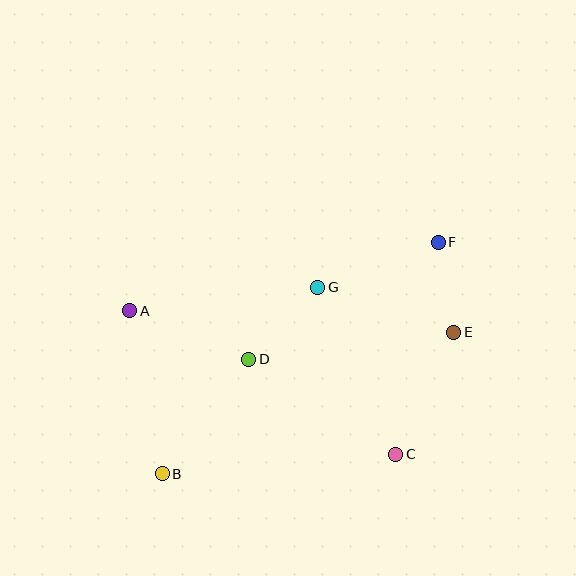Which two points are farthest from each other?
Points B and F are farthest from each other.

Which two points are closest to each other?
Points E and F are closest to each other.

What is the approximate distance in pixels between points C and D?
The distance between C and D is approximately 175 pixels.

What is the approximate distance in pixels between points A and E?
The distance between A and E is approximately 325 pixels.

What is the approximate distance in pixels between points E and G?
The distance between E and G is approximately 143 pixels.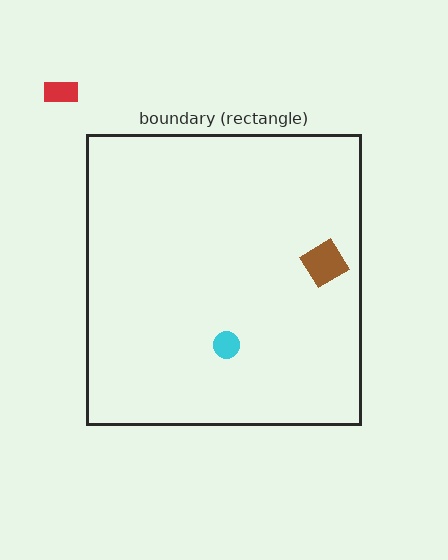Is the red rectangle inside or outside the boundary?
Outside.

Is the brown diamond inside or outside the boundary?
Inside.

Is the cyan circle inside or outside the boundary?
Inside.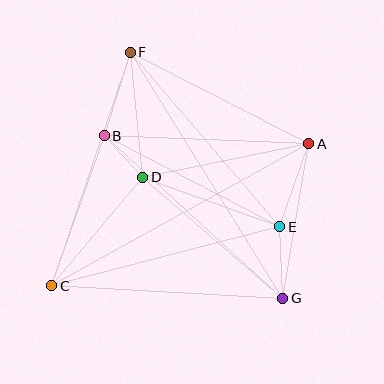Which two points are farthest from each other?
Points A and C are farthest from each other.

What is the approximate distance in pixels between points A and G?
The distance between A and G is approximately 157 pixels.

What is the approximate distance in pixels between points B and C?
The distance between B and C is approximately 159 pixels.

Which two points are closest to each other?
Points B and D are closest to each other.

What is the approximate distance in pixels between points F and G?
The distance between F and G is approximately 289 pixels.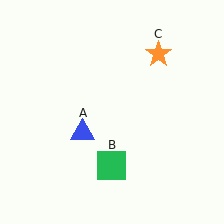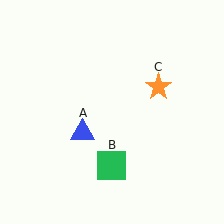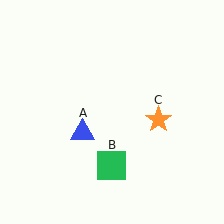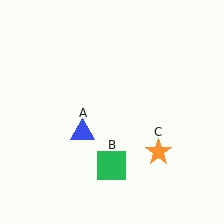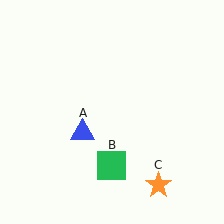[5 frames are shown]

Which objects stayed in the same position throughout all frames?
Blue triangle (object A) and green square (object B) remained stationary.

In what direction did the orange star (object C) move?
The orange star (object C) moved down.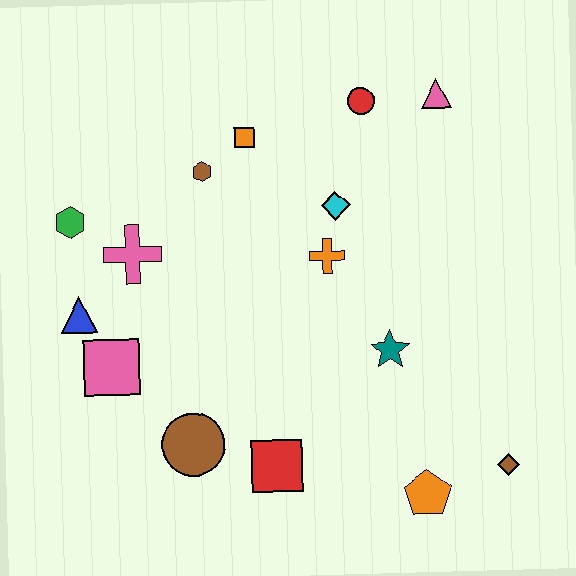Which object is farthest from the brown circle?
The pink triangle is farthest from the brown circle.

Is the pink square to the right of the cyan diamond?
No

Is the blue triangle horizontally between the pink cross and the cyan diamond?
No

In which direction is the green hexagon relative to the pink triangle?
The green hexagon is to the left of the pink triangle.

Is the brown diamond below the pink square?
Yes